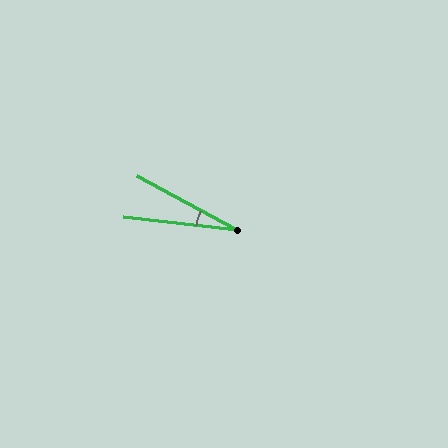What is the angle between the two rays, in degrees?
Approximately 22 degrees.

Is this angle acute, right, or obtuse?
It is acute.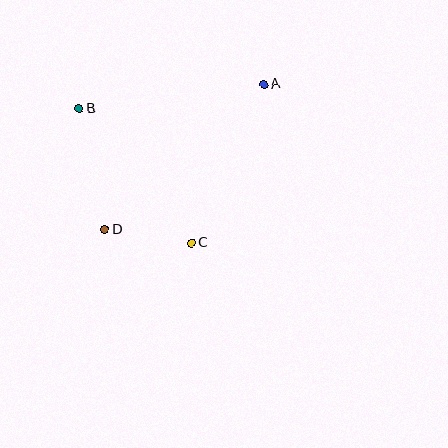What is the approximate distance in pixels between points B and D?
The distance between B and D is approximately 124 pixels.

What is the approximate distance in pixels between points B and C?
The distance between B and C is approximately 175 pixels.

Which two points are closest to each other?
Points C and D are closest to each other.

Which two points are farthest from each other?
Points A and D are farthest from each other.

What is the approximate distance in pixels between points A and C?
The distance between A and C is approximately 175 pixels.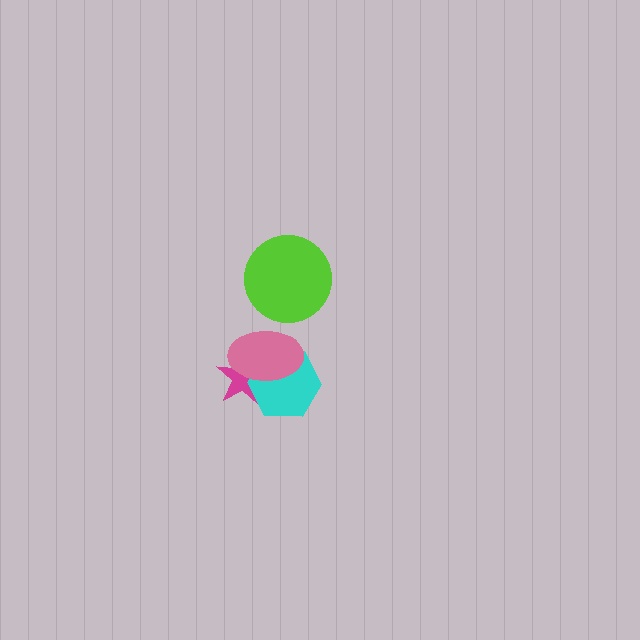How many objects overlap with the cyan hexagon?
2 objects overlap with the cyan hexagon.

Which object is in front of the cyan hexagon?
The pink ellipse is in front of the cyan hexagon.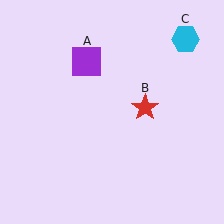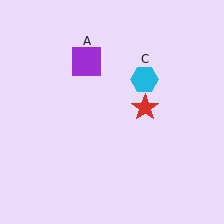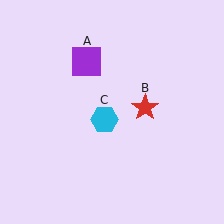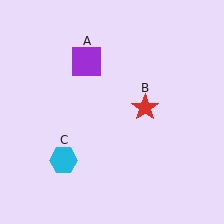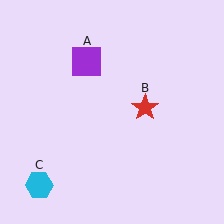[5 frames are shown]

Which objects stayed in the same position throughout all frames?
Purple square (object A) and red star (object B) remained stationary.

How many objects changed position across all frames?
1 object changed position: cyan hexagon (object C).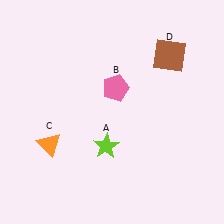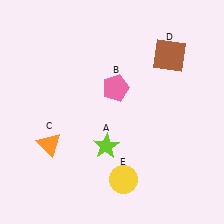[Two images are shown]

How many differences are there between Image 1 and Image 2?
There is 1 difference between the two images.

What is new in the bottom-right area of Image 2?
A yellow circle (E) was added in the bottom-right area of Image 2.